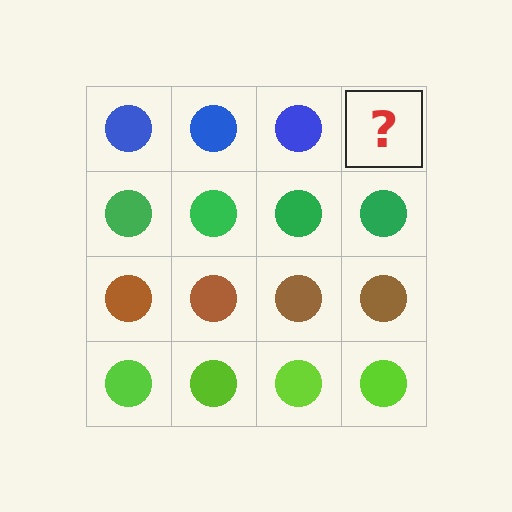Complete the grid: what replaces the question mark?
The question mark should be replaced with a blue circle.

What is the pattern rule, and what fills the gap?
The rule is that each row has a consistent color. The gap should be filled with a blue circle.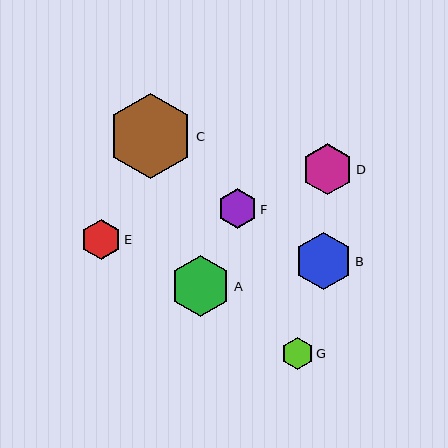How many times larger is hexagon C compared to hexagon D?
Hexagon C is approximately 1.7 times the size of hexagon D.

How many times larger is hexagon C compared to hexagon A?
Hexagon C is approximately 1.4 times the size of hexagon A.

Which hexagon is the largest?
Hexagon C is the largest with a size of approximately 85 pixels.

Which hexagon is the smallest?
Hexagon G is the smallest with a size of approximately 32 pixels.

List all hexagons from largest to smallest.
From largest to smallest: C, A, B, D, E, F, G.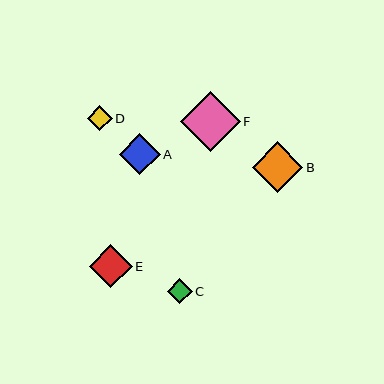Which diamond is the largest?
Diamond F is the largest with a size of approximately 60 pixels.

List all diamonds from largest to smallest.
From largest to smallest: F, B, E, A, C, D.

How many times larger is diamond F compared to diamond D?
Diamond F is approximately 2.4 times the size of diamond D.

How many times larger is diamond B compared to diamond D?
Diamond B is approximately 2.0 times the size of diamond D.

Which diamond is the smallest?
Diamond D is the smallest with a size of approximately 25 pixels.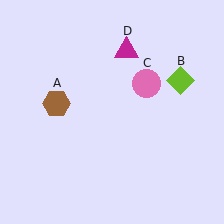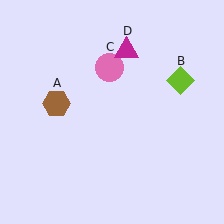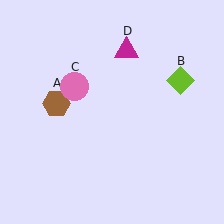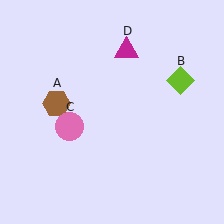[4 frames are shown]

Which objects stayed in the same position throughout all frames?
Brown hexagon (object A) and lime diamond (object B) and magenta triangle (object D) remained stationary.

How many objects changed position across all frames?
1 object changed position: pink circle (object C).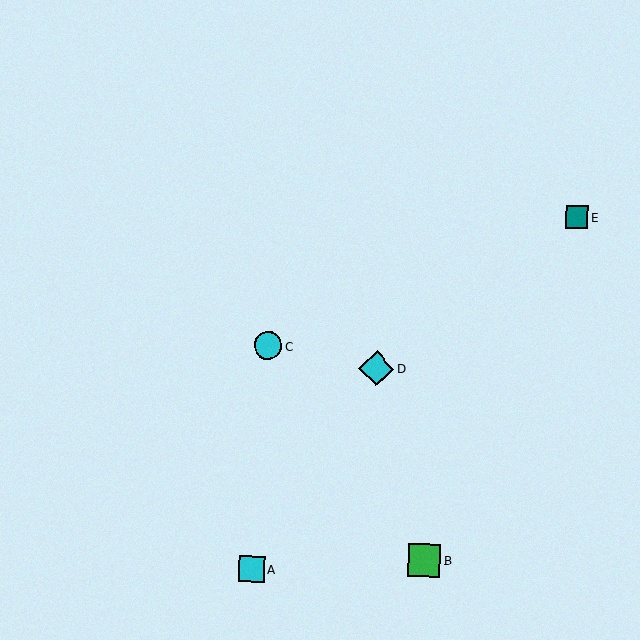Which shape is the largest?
The cyan diamond (labeled D) is the largest.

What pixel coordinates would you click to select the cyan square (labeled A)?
Click at (251, 569) to select the cyan square A.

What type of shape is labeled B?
Shape B is a green square.